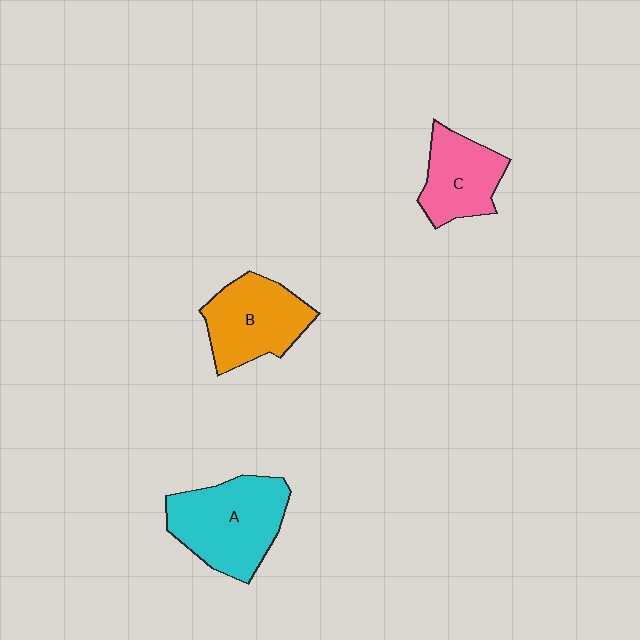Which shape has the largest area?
Shape A (cyan).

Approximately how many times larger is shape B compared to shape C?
Approximately 1.2 times.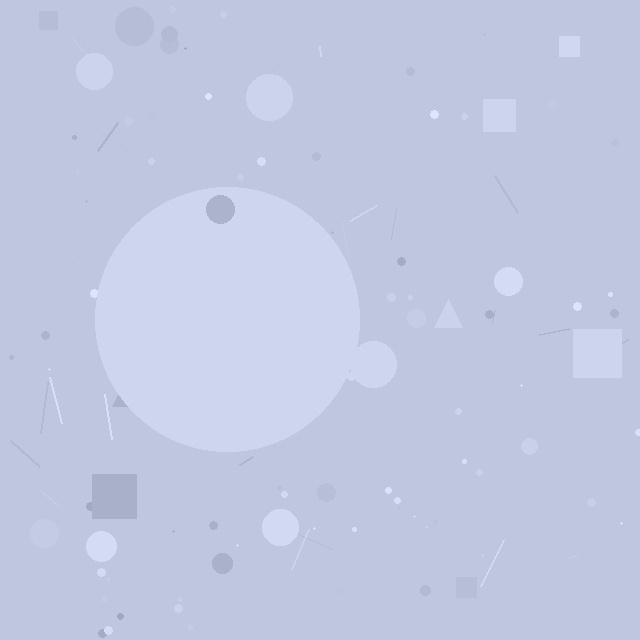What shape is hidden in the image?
A circle is hidden in the image.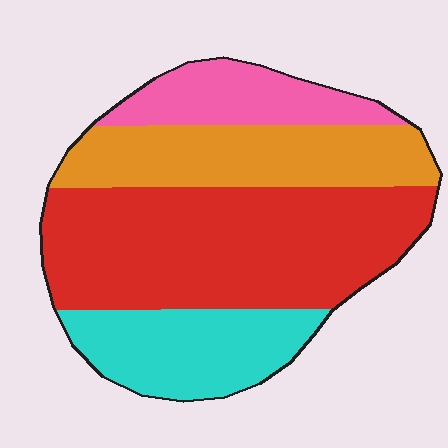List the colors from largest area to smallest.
From largest to smallest: red, orange, cyan, pink.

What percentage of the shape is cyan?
Cyan takes up about one fifth (1/5) of the shape.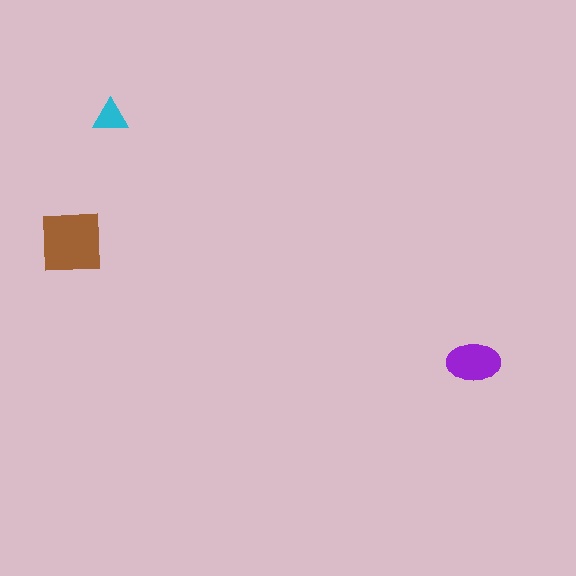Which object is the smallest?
The cyan triangle.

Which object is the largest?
The brown square.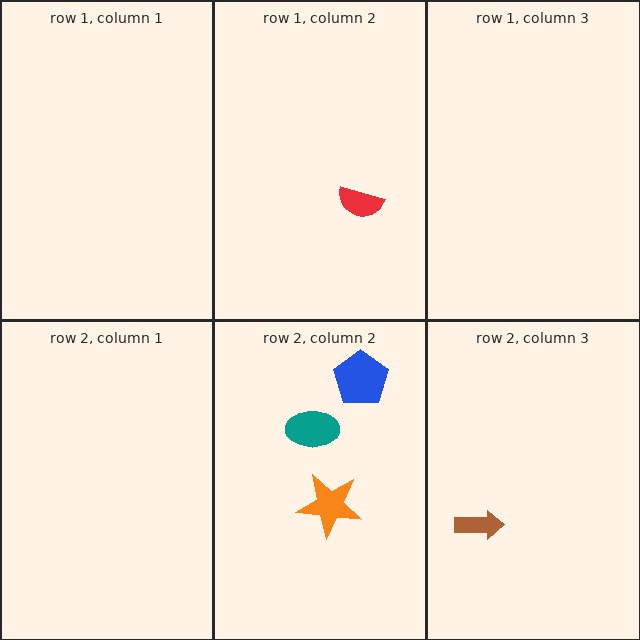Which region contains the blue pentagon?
The row 2, column 2 region.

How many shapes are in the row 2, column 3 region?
1.